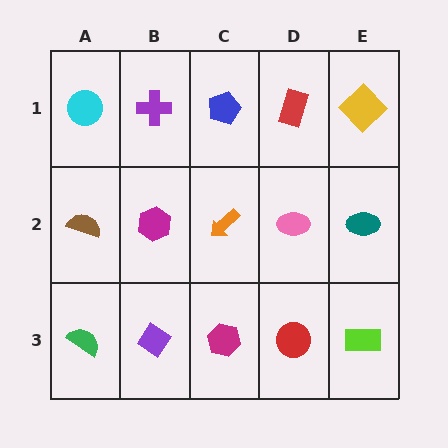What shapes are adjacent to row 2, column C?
A blue pentagon (row 1, column C), a magenta hexagon (row 3, column C), a magenta hexagon (row 2, column B), a pink ellipse (row 2, column D).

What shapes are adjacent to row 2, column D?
A red rectangle (row 1, column D), a red circle (row 3, column D), an orange arrow (row 2, column C), a teal ellipse (row 2, column E).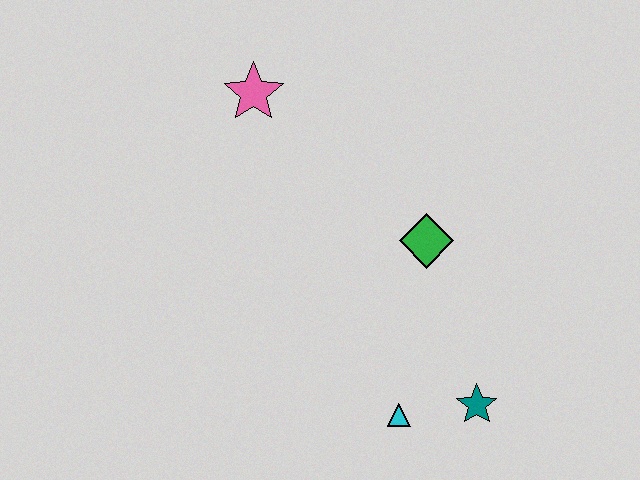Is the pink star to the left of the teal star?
Yes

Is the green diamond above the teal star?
Yes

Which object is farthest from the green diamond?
The pink star is farthest from the green diamond.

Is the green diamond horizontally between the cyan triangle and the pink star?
No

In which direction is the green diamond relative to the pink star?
The green diamond is to the right of the pink star.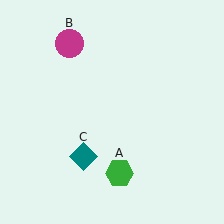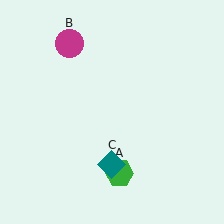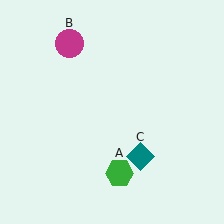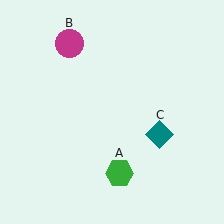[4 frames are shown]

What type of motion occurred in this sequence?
The teal diamond (object C) rotated counterclockwise around the center of the scene.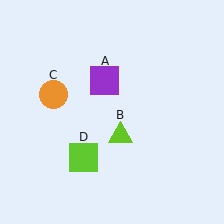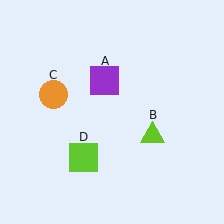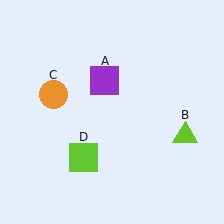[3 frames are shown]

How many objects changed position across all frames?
1 object changed position: lime triangle (object B).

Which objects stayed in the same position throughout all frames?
Purple square (object A) and orange circle (object C) and lime square (object D) remained stationary.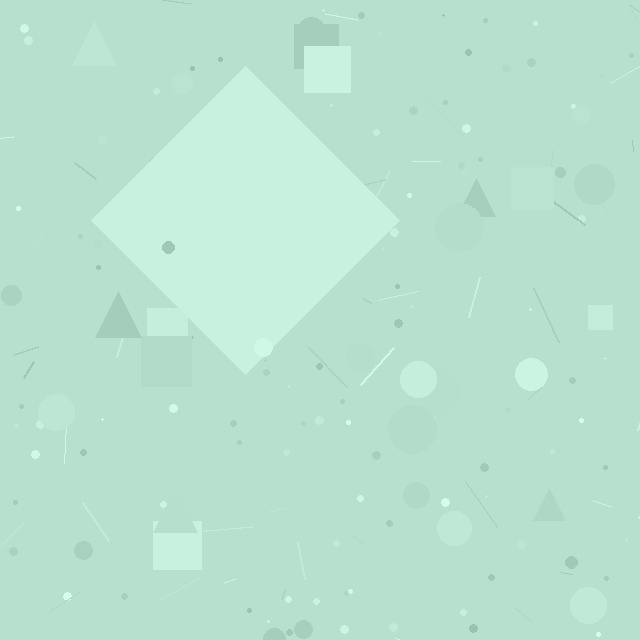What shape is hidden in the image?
A diamond is hidden in the image.